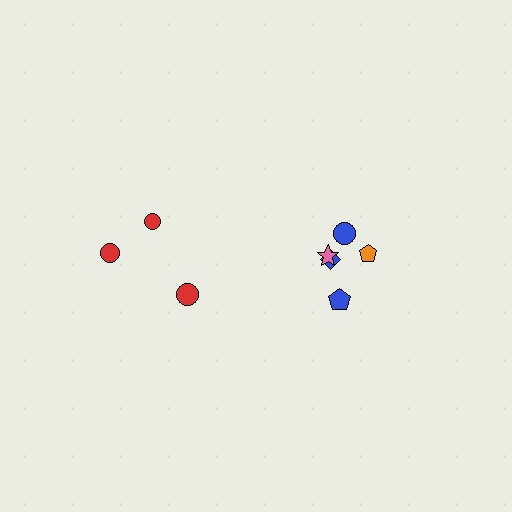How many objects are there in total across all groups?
There are 8 objects.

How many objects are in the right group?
There are 5 objects.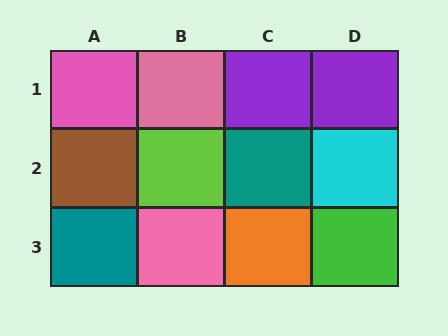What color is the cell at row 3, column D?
Green.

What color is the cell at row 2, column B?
Lime.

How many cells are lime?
1 cell is lime.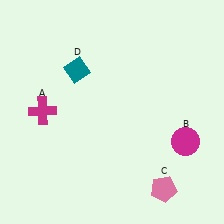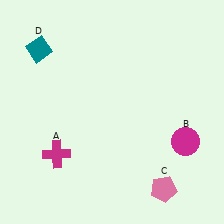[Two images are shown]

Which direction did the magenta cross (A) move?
The magenta cross (A) moved down.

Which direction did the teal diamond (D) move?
The teal diamond (D) moved left.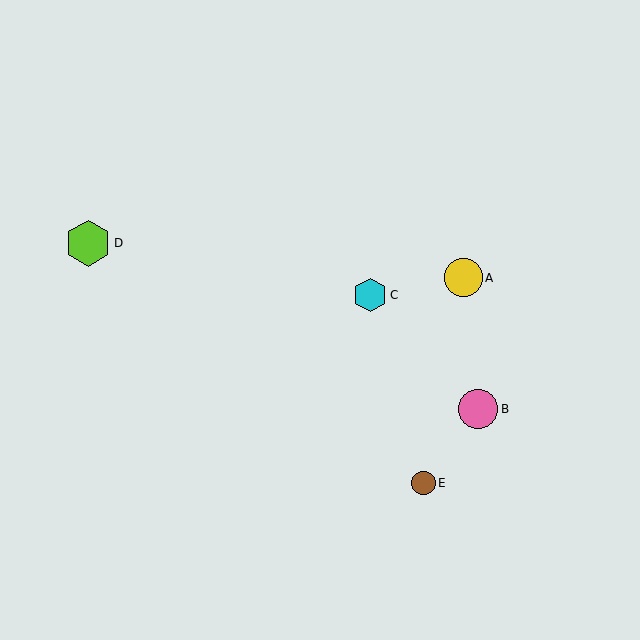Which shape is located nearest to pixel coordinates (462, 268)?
The yellow circle (labeled A) at (463, 278) is nearest to that location.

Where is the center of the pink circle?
The center of the pink circle is at (478, 409).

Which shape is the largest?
The lime hexagon (labeled D) is the largest.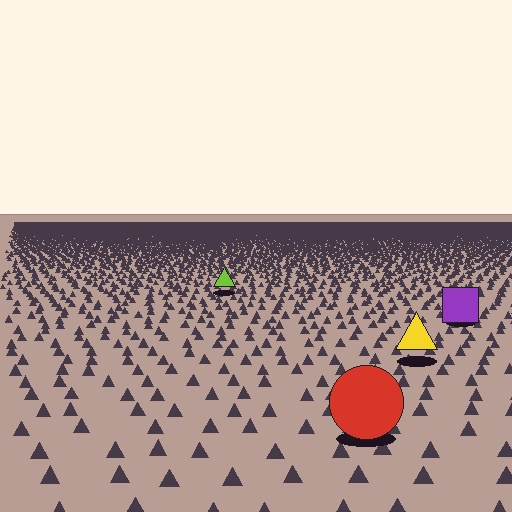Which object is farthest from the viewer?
The lime triangle is farthest from the viewer. It appears smaller and the ground texture around it is denser.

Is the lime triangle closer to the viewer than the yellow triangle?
No. The yellow triangle is closer — you can tell from the texture gradient: the ground texture is coarser near it.